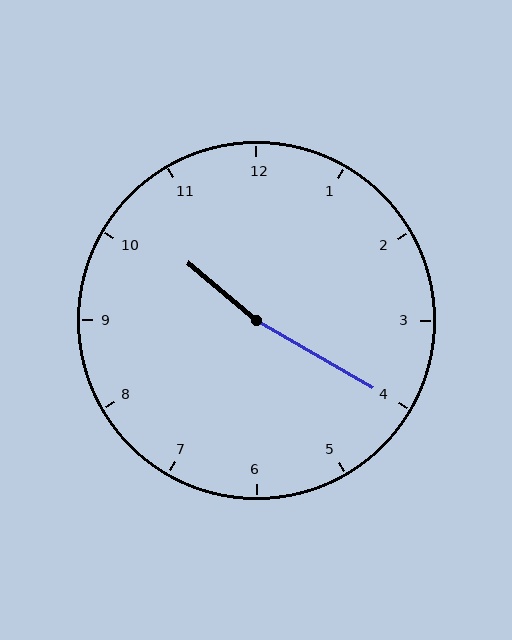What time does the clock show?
10:20.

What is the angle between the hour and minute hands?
Approximately 170 degrees.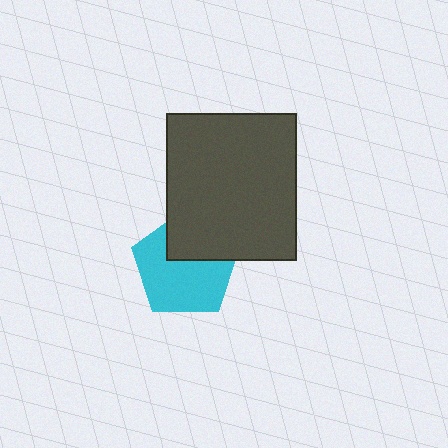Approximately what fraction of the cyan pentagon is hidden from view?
Roughly 35% of the cyan pentagon is hidden behind the dark gray rectangle.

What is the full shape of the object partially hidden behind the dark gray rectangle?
The partially hidden object is a cyan pentagon.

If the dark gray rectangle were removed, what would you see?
You would see the complete cyan pentagon.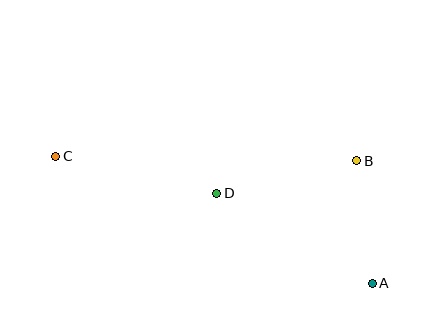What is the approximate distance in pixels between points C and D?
The distance between C and D is approximately 165 pixels.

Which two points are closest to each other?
Points A and B are closest to each other.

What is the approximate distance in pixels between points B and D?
The distance between B and D is approximately 144 pixels.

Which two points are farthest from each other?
Points A and C are farthest from each other.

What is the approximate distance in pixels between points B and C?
The distance between B and C is approximately 301 pixels.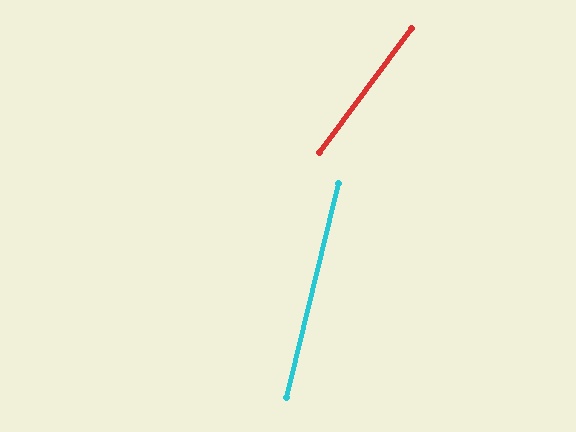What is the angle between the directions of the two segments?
Approximately 22 degrees.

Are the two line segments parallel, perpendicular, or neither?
Neither parallel nor perpendicular — they differ by about 22°.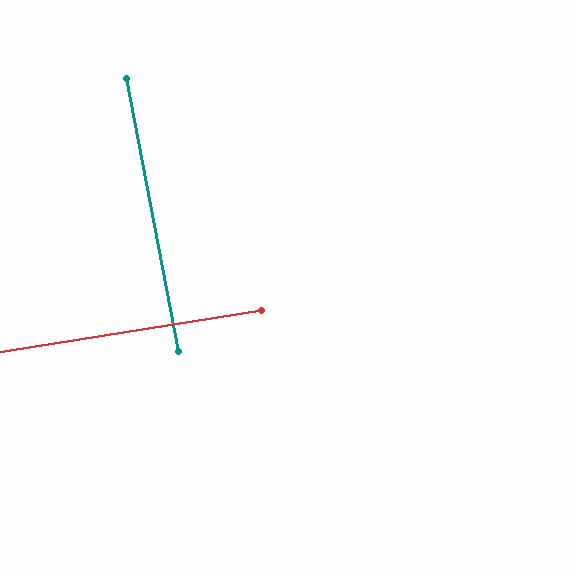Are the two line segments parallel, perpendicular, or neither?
Perpendicular — they meet at approximately 88°.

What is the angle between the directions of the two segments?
Approximately 88 degrees.